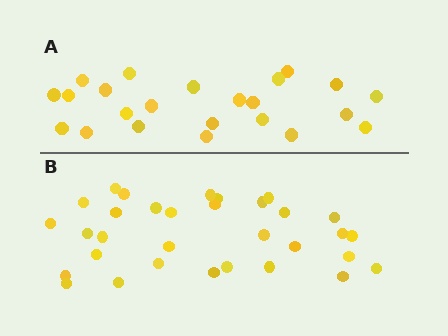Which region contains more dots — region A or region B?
Region B (the bottom region) has more dots.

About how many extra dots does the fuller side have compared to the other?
Region B has roughly 8 or so more dots than region A.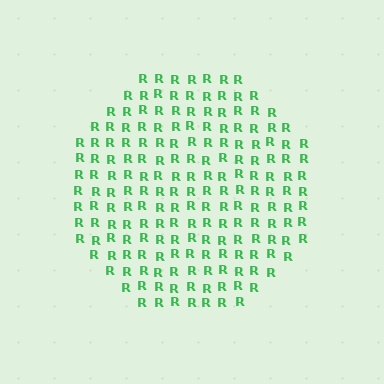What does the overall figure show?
The overall figure shows a circle.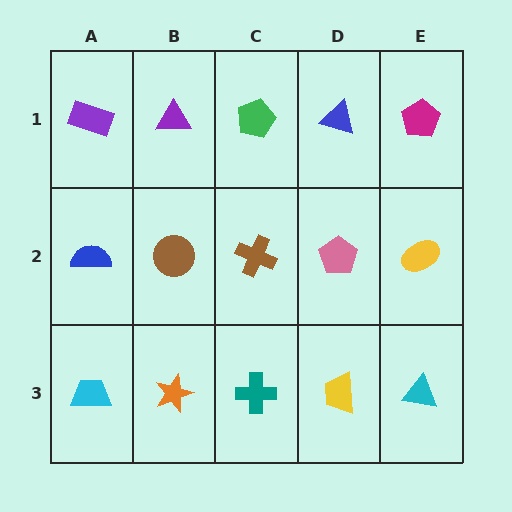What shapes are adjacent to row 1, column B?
A brown circle (row 2, column B), a purple rectangle (row 1, column A), a green pentagon (row 1, column C).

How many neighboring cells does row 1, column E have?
2.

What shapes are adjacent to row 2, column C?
A green pentagon (row 1, column C), a teal cross (row 3, column C), a brown circle (row 2, column B), a pink pentagon (row 2, column D).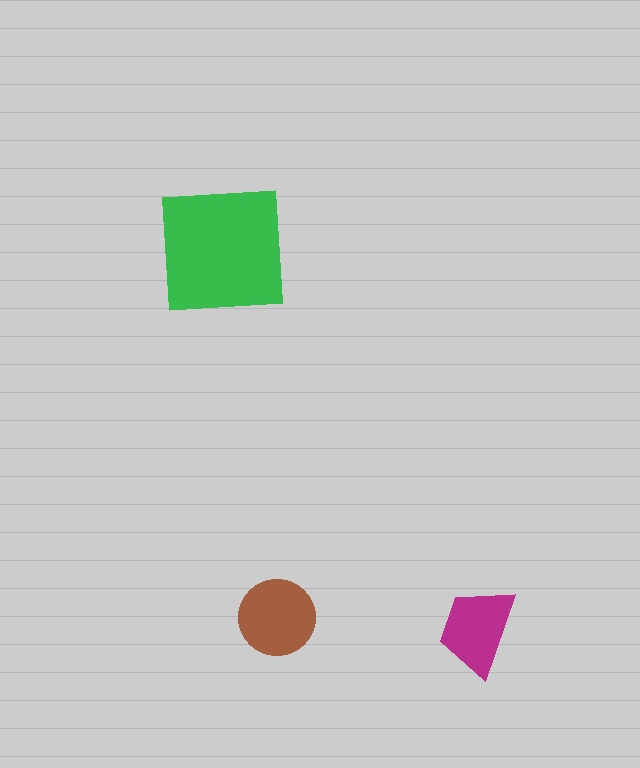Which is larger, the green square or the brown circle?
The green square.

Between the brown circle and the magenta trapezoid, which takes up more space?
The brown circle.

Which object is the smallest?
The magenta trapezoid.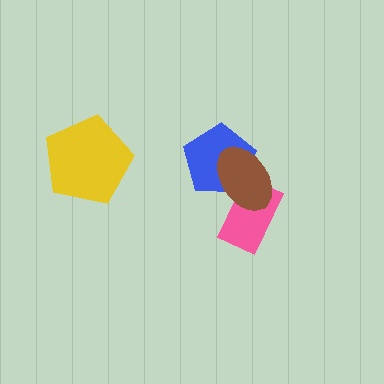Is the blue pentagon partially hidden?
Yes, it is partially covered by another shape.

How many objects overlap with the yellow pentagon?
0 objects overlap with the yellow pentagon.